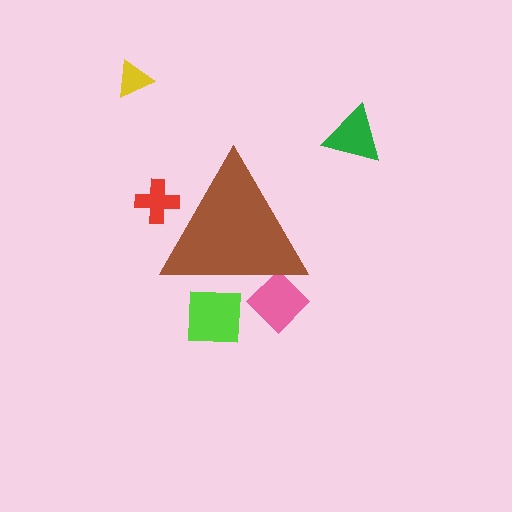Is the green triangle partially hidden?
No, the green triangle is fully visible.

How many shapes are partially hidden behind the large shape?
3 shapes are partially hidden.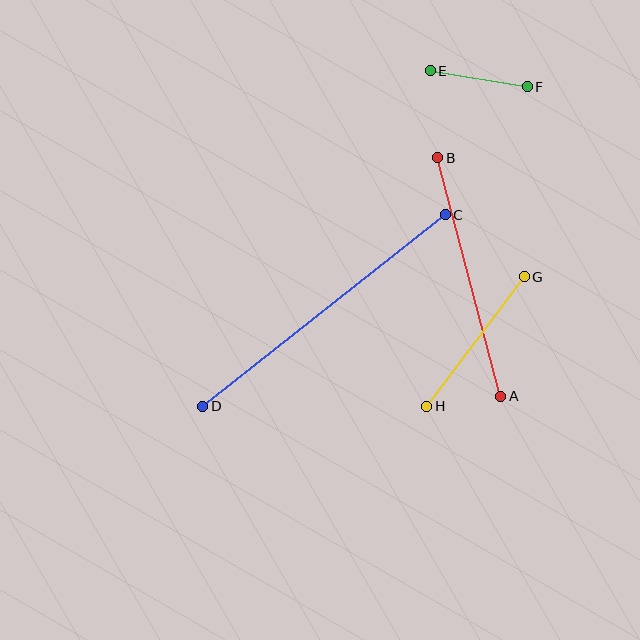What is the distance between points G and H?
The distance is approximately 162 pixels.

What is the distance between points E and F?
The distance is approximately 98 pixels.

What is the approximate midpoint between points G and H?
The midpoint is at approximately (476, 342) pixels.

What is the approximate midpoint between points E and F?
The midpoint is at approximately (479, 79) pixels.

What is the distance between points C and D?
The distance is approximately 309 pixels.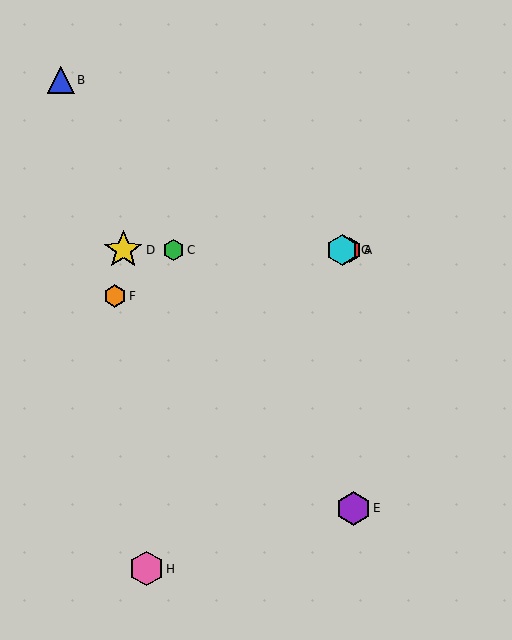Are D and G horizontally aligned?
Yes, both are at y≈250.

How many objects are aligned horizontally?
4 objects (A, C, D, G) are aligned horizontally.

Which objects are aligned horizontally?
Objects A, C, D, G are aligned horizontally.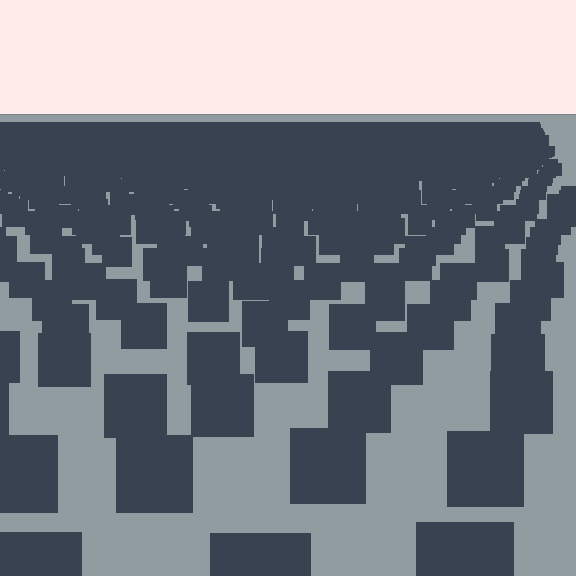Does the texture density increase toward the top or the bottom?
Density increases toward the top.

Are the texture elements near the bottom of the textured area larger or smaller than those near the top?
Larger. Near the bottom, elements are closer to the viewer and appear at a bigger on-screen size.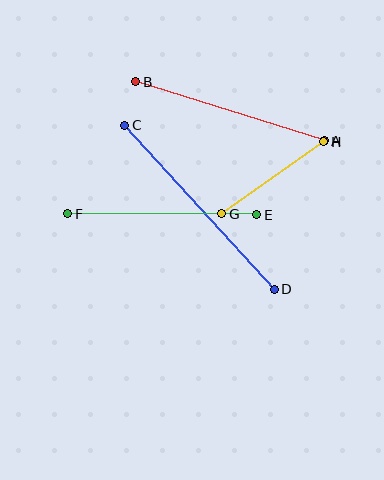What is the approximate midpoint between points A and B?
The midpoint is at approximately (230, 111) pixels.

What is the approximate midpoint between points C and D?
The midpoint is at approximately (199, 207) pixels.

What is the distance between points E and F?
The distance is approximately 189 pixels.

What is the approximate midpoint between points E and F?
The midpoint is at approximately (162, 214) pixels.